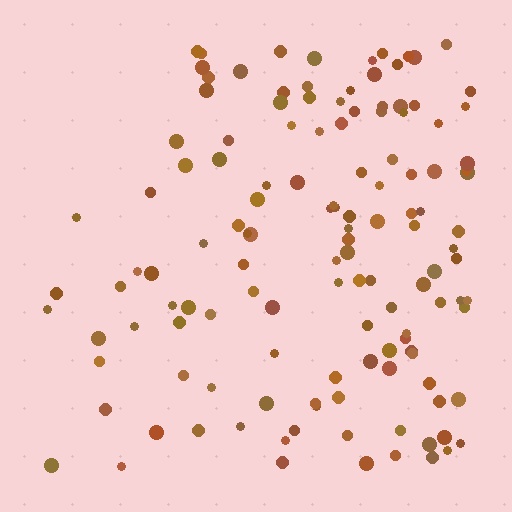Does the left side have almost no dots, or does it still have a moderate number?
Still a moderate number, just noticeably fewer than the right.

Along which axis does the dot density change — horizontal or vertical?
Horizontal.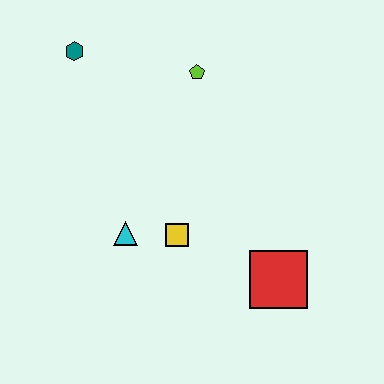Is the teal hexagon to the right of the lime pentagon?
No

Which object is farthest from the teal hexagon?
The red square is farthest from the teal hexagon.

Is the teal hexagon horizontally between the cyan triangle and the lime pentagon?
No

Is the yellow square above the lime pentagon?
No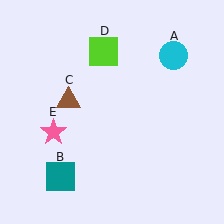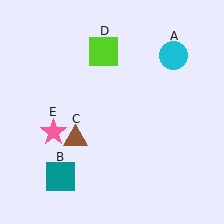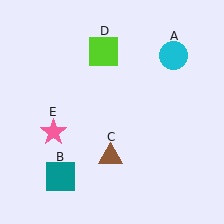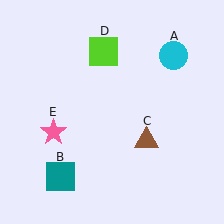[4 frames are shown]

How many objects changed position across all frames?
1 object changed position: brown triangle (object C).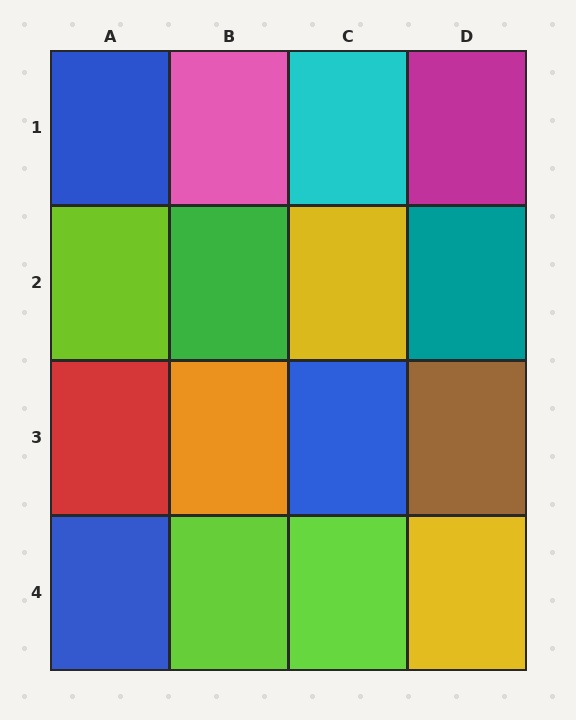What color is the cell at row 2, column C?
Yellow.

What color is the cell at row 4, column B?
Lime.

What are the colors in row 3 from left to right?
Red, orange, blue, brown.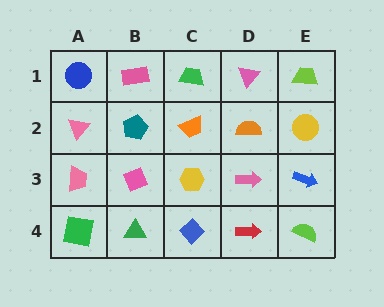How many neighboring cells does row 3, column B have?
4.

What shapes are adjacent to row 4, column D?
A pink arrow (row 3, column D), a blue diamond (row 4, column C), a lime semicircle (row 4, column E).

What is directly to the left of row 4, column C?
A green triangle.